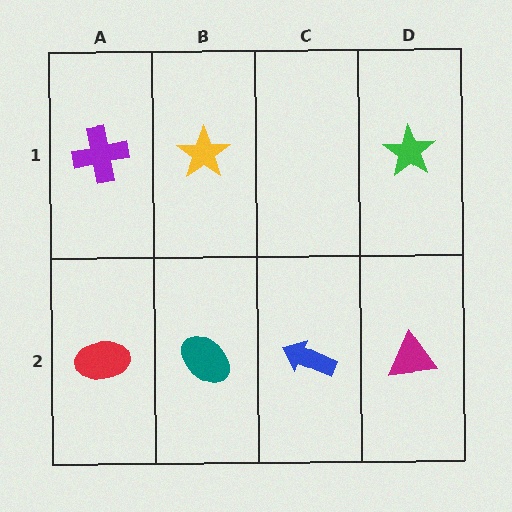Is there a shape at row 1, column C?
No, that cell is empty.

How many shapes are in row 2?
4 shapes.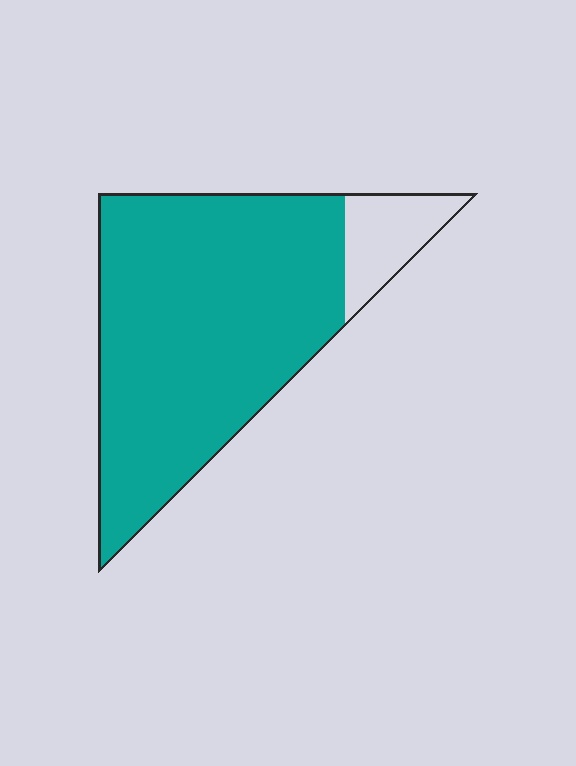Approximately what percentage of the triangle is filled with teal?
Approximately 90%.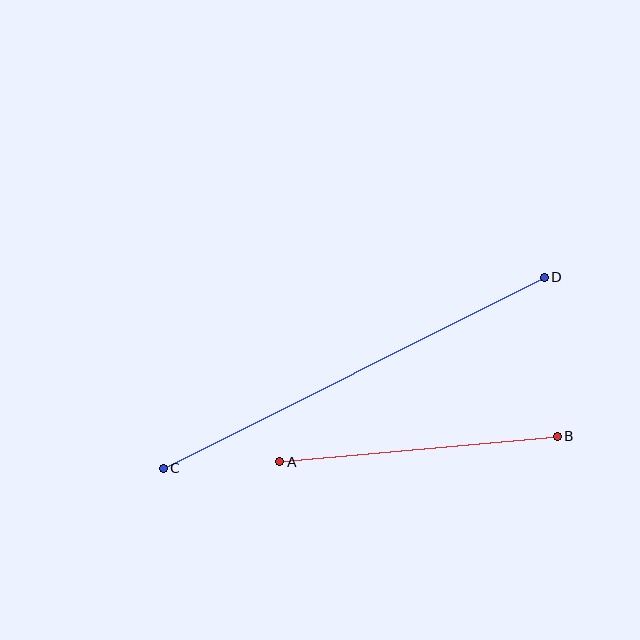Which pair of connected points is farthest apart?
Points C and D are farthest apart.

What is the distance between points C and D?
The distance is approximately 426 pixels.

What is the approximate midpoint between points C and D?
The midpoint is at approximately (354, 373) pixels.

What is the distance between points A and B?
The distance is approximately 278 pixels.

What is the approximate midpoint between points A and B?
The midpoint is at approximately (419, 449) pixels.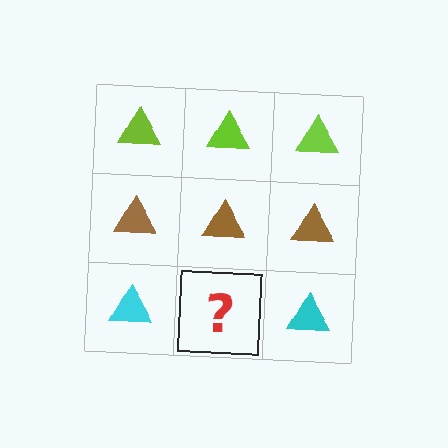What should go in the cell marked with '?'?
The missing cell should contain a cyan triangle.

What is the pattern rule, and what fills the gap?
The rule is that each row has a consistent color. The gap should be filled with a cyan triangle.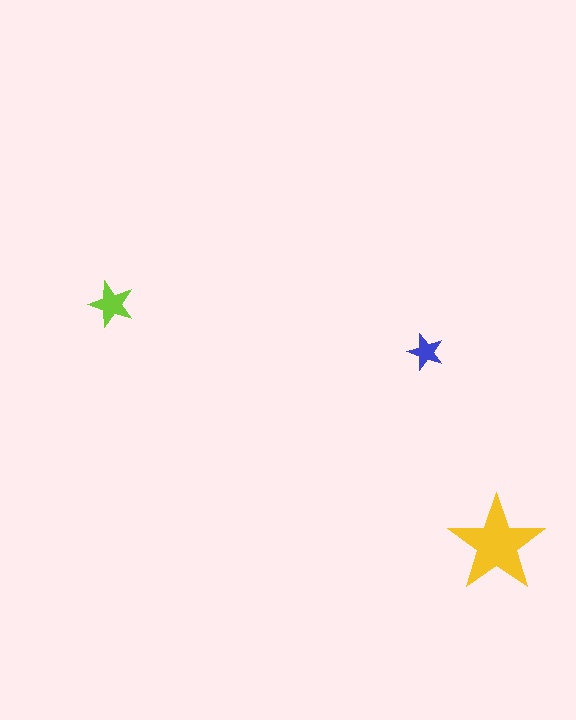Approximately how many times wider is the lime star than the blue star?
About 1.5 times wider.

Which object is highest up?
The lime star is topmost.